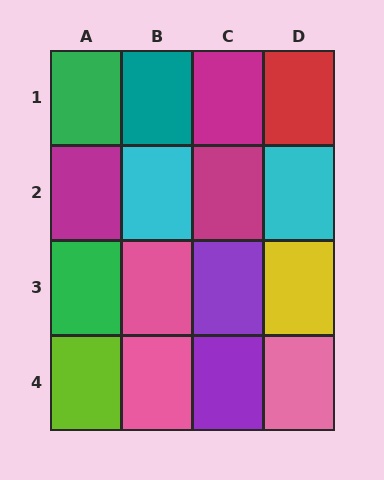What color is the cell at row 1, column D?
Red.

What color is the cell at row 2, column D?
Cyan.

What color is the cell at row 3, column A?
Green.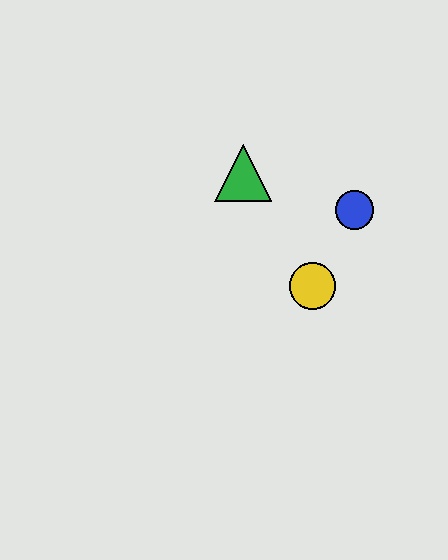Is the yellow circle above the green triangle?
No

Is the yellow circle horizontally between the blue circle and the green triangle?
Yes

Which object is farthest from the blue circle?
The green triangle is farthest from the blue circle.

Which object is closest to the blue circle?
The yellow circle is closest to the blue circle.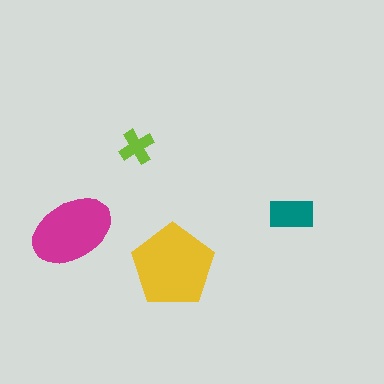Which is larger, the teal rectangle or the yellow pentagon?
The yellow pentagon.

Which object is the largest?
The yellow pentagon.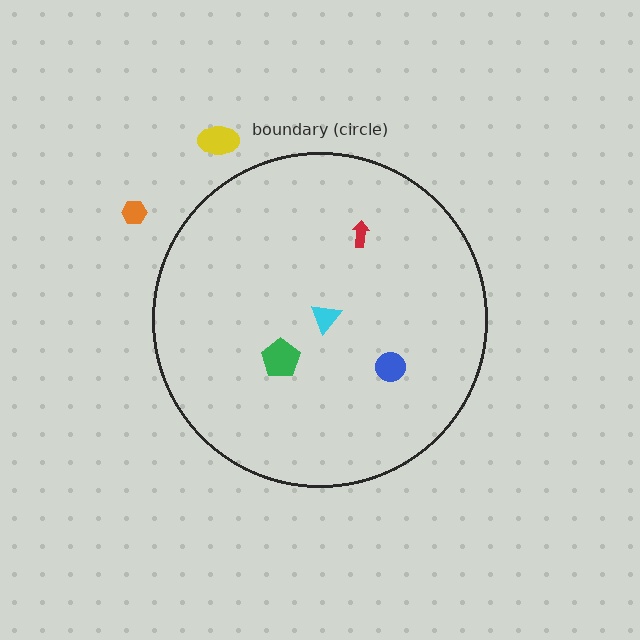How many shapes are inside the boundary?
4 inside, 2 outside.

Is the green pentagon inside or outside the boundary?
Inside.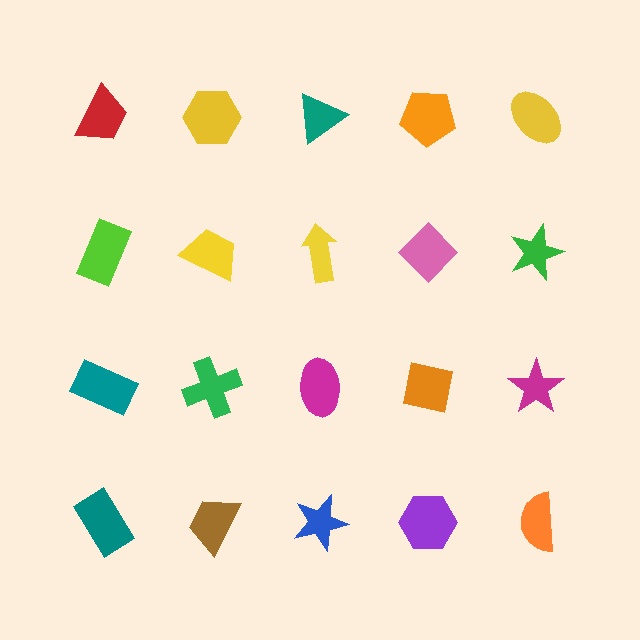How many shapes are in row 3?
5 shapes.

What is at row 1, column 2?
A yellow hexagon.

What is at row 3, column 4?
An orange square.